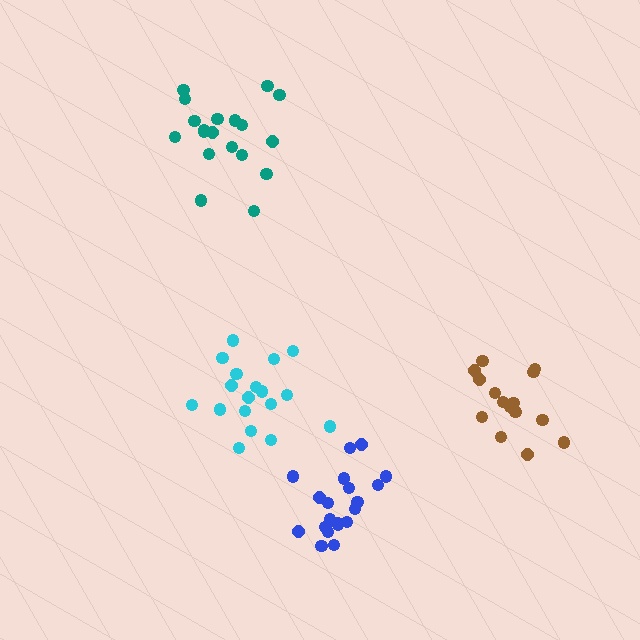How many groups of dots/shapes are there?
There are 4 groups.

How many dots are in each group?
Group 1: 18 dots, Group 2: 15 dots, Group 3: 20 dots, Group 4: 19 dots (72 total).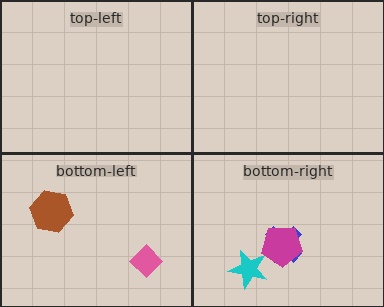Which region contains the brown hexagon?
The bottom-left region.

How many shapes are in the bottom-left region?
2.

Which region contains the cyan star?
The bottom-right region.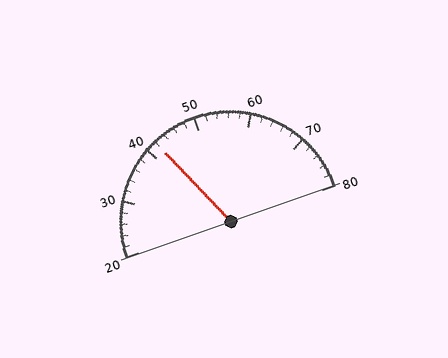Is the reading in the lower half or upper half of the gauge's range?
The reading is in the lower half of the range (20 to 80).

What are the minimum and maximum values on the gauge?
The gauge ranges from 20 to 80.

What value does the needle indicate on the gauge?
The needle indicates approximately 42.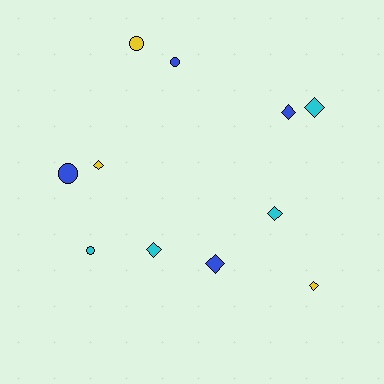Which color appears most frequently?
Cyan, with 4 objects.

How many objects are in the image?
There are 11 objects.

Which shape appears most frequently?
Diamond, with 7 objects.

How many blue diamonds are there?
There are 2 blue diamonds.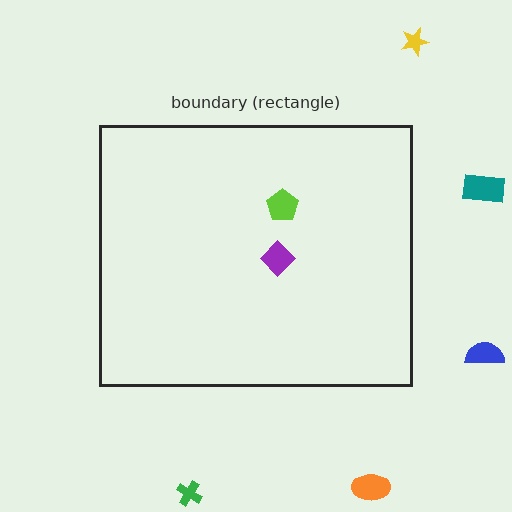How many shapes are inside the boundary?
2 inside, 5 outside.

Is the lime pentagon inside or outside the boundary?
Inside.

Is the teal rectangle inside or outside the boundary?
Outside.